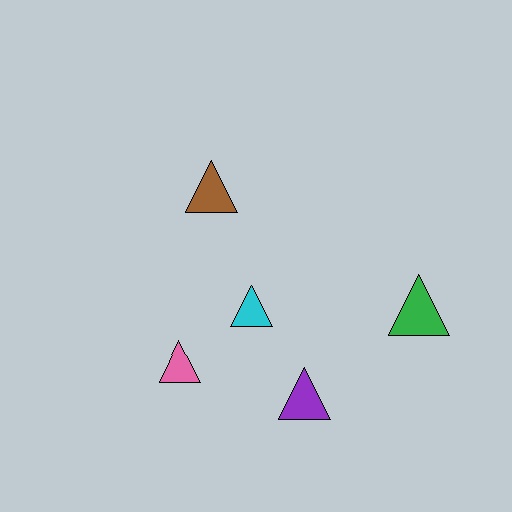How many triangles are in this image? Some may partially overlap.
There are 5 triangles.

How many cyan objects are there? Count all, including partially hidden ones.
There is 1 cyan object.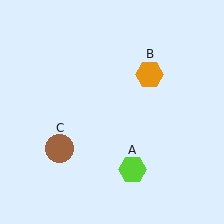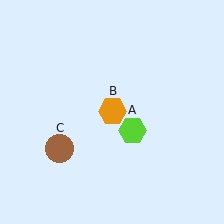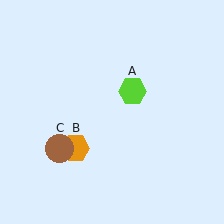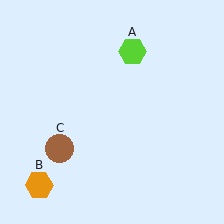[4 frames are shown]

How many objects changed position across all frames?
2 objects changed position: lime hexagon (object A), orange hexagon (object B).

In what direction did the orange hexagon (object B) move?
The orange hexagon (object B) moved down and to the left.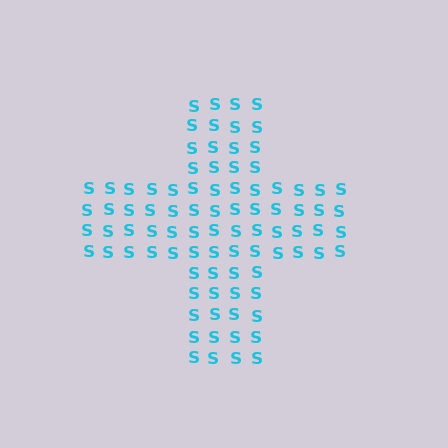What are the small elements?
The small elements are letter S's.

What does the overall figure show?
The overall figure shows a cross.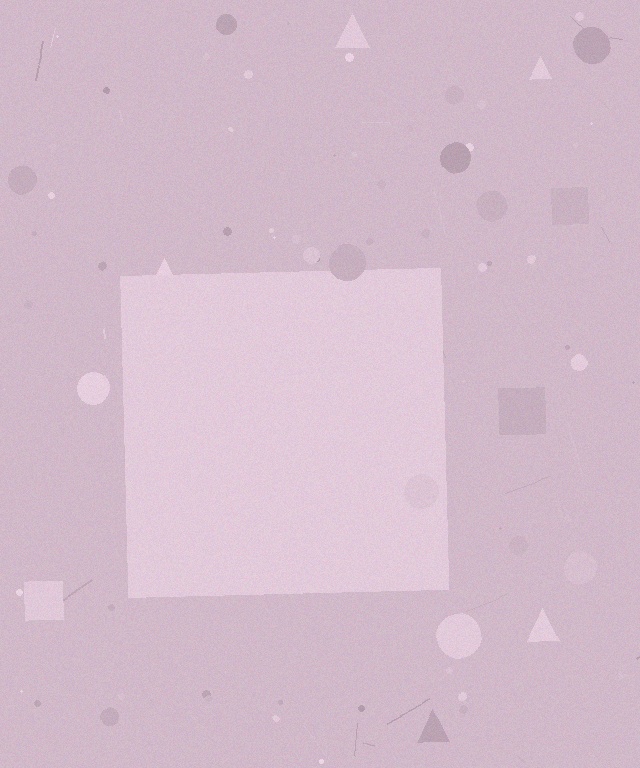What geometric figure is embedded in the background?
A square is embedded in the background.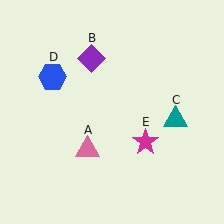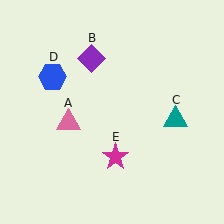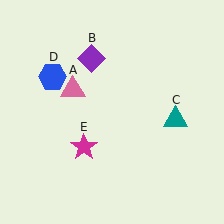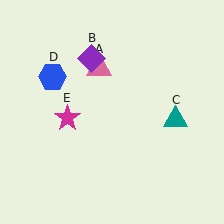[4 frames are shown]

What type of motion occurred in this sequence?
The pink triangle (object A), magenta star (object E) rotated clockwise around the center of the scene.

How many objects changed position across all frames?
2 objects changed position: pink triangle (object A), magenta star (object E).